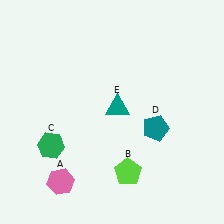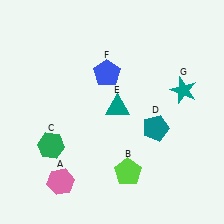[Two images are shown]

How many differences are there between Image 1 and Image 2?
There are 2 differences between the two images.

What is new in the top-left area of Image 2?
A blue pentagon (F) was added in the top-left area of Image 2.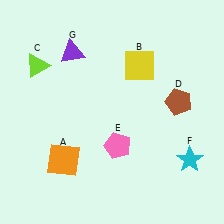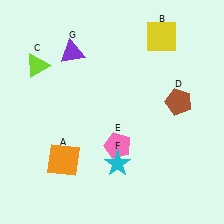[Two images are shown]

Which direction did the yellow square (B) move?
The yellow square (B) moved up.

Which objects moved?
The objects that moved are: the yellow square (B), the cyan star (F).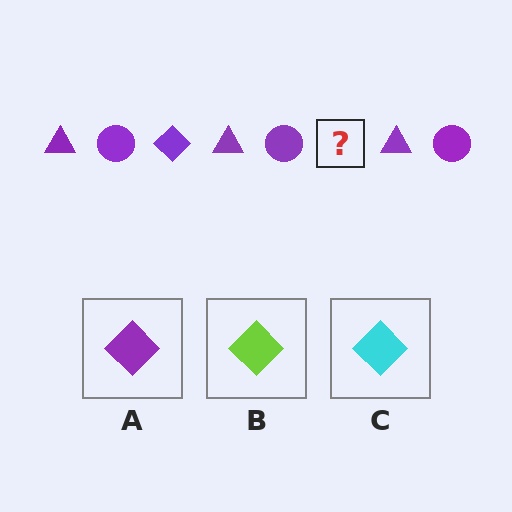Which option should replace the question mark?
Option A.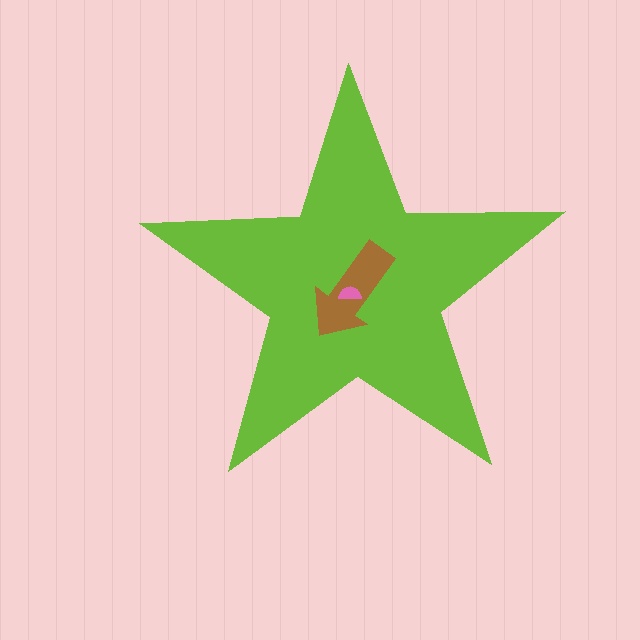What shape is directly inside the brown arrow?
The pink semicircle.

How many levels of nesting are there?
3.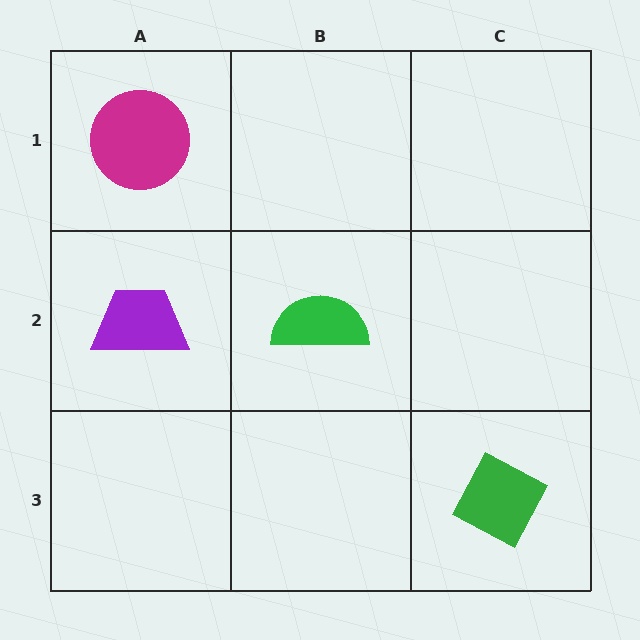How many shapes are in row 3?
1 shape.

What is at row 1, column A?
A magenta circle.